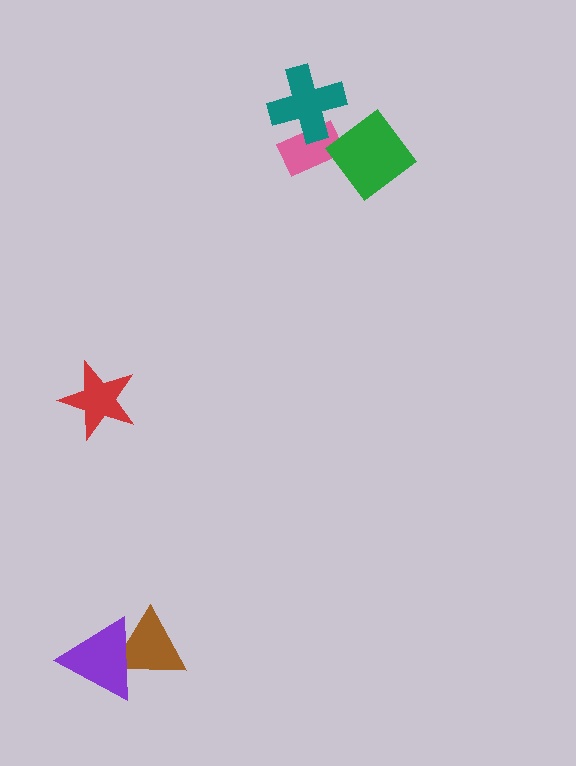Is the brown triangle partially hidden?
Yes, it is partially covered by another shape.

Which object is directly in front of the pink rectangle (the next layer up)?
The green diamond is directly in front of the pink rectangle.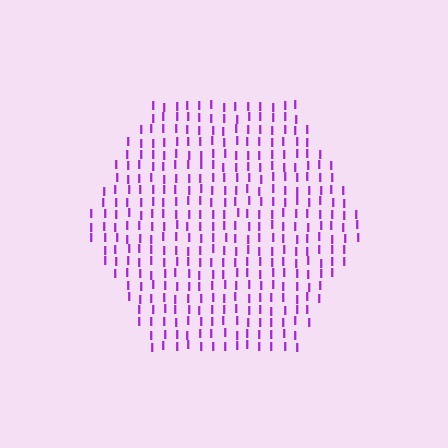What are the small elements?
The small elements are letter I's.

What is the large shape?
The large shape is a hexagon.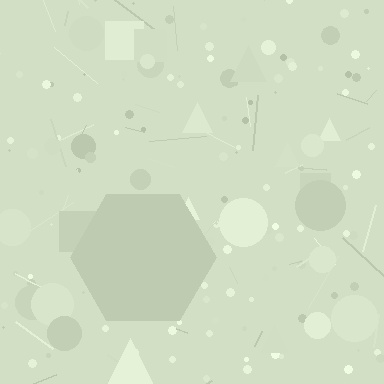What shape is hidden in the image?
A hexagon is hidden in the image.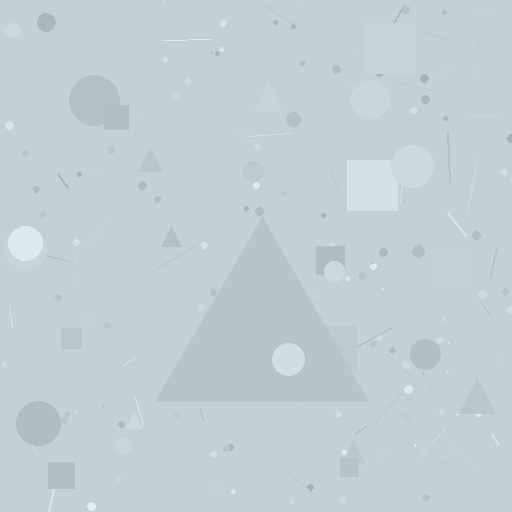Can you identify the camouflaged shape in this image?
The camouflaged shape is a triangle.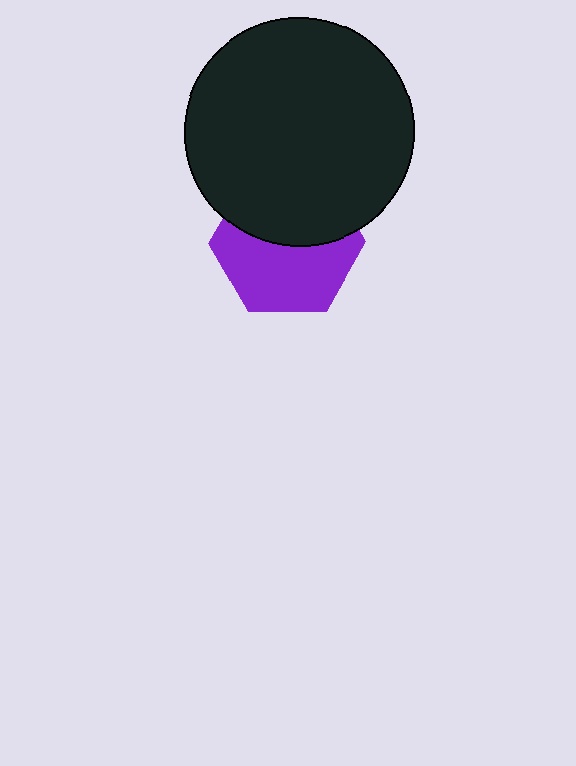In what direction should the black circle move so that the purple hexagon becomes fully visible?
The black circle should move up. That is the shortest direction to clear the overlap and leave the purple hexagon fully visible.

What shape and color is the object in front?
The object in front is a black circle.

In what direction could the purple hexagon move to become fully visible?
The purple hexagon could move down. That would shift it out from behind the black circle entirely.